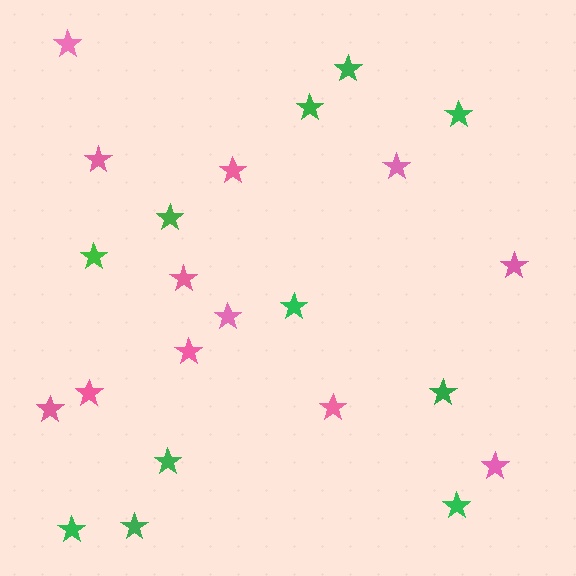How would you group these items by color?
There are 2 groups: one group of green stars (11) and one group of pink stars (12).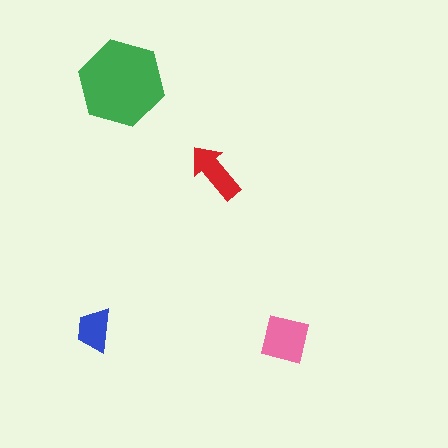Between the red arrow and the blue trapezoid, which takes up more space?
The red arrow.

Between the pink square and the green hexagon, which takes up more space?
The green hexagon.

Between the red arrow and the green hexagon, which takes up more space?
The green hexagon.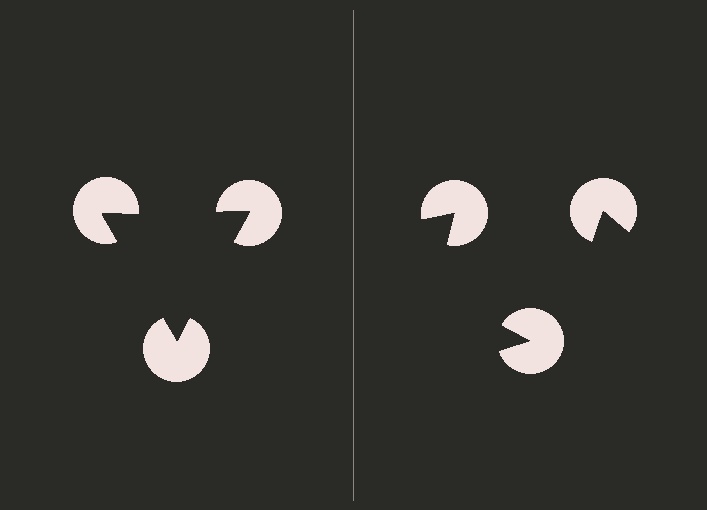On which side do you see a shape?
An illusory triangle appears on the left side. On the right side the wedge cuts are rotated, so no coherent shape forms.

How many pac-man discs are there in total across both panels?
6 — 3 on each side.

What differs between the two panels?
The pac-man discs are positioned identically on both sides; only the wedge orientations differ. On the left they align to a triangle; on the right they are misaligned.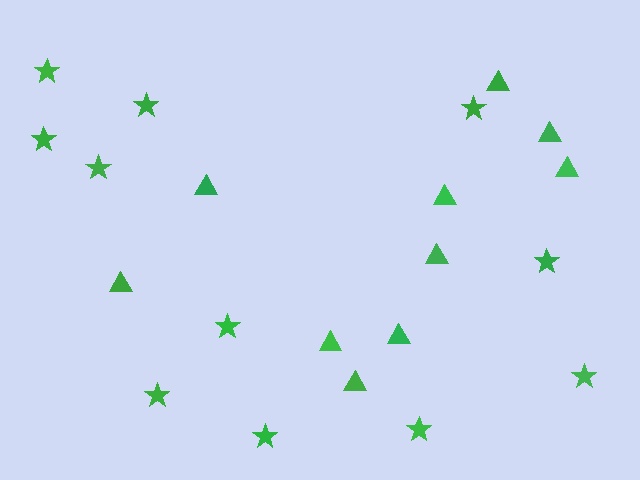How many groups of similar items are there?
There are 2 groups: one group of triangles (10) and one group of stars (11).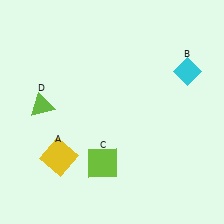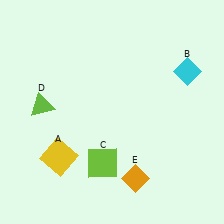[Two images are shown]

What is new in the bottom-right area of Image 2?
An orange diamond (E) was added in the bottom-right area of Image 2.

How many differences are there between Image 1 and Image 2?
There is 1 difference between the two images.